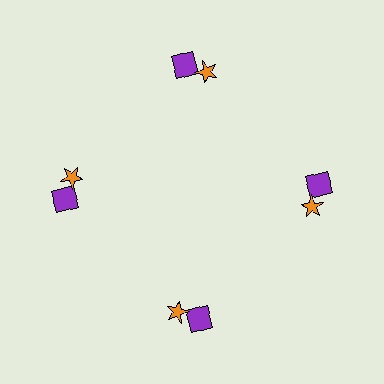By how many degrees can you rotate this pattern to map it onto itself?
The pattern maps onto itself every 90 degrees of rotation.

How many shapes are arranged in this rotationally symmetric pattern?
There are 8 shapes, arranged in 4 groups of 2.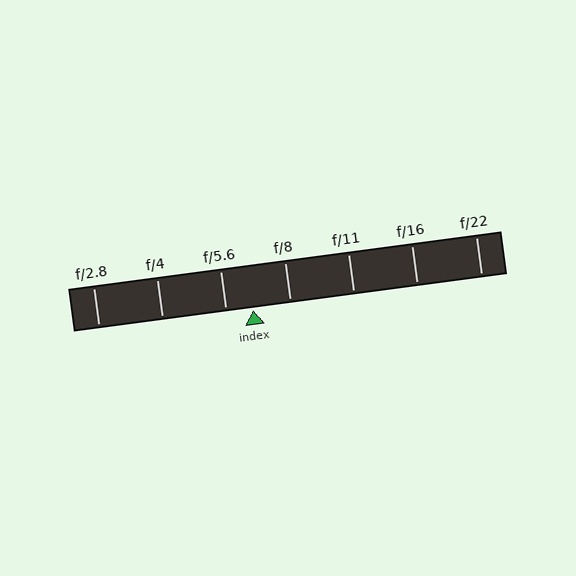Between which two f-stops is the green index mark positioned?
The index mark is between f/5.6 and f/8.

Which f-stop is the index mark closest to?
The index mark is closest to f/5.6.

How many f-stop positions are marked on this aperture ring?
There are 7 f-stop positions marked.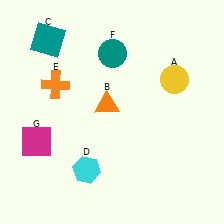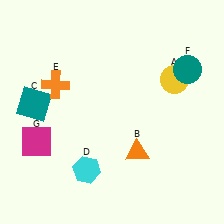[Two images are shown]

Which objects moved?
The objects that moved are: the orange triangle (B), the teal square (C), the teal circle (F).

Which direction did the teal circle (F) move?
The teal circle (F) moved right.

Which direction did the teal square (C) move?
The teal square (C) moved down.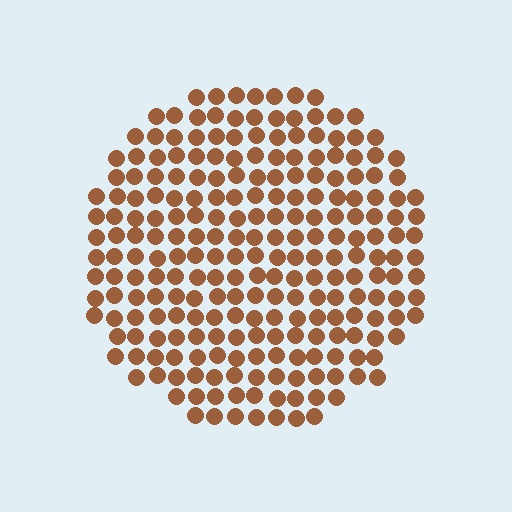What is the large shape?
The large shape is a circle.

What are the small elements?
The small elements are circles.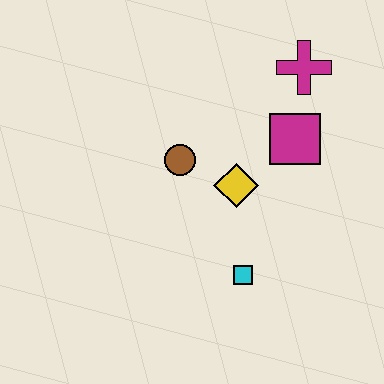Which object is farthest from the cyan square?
The magenta cross is farthest from the cyan square.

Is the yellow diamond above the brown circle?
No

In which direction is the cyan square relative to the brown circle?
The cyan square is below the brown circle.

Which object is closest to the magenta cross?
The magenta square is closest to the magenta cross.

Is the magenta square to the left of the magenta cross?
Yes